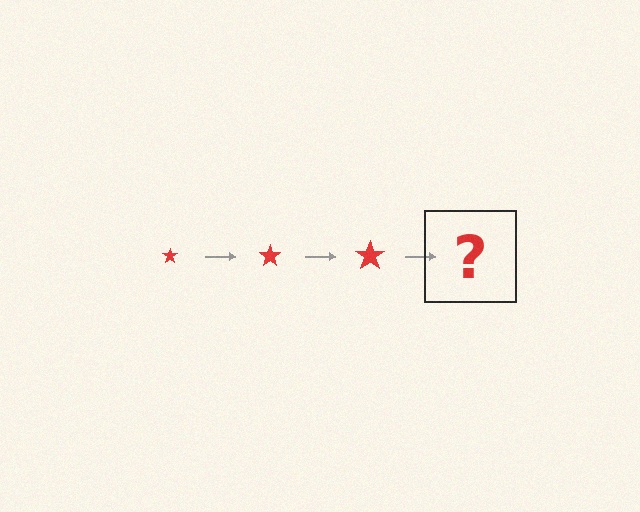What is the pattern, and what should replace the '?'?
The pattern is that the star gets progressively larger each step. The '?' should be a red star, larger than the previous one.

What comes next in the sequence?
The next element should be a red star, larger than the previous one.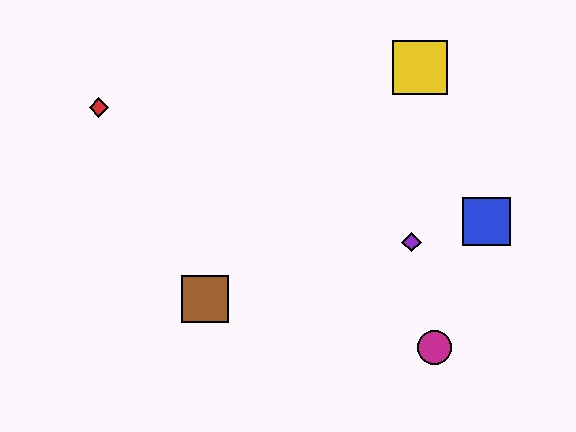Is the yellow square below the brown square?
No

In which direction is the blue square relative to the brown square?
The blue square is to the right of the brown square.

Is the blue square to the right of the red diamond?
Yes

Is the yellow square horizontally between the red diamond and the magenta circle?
Yes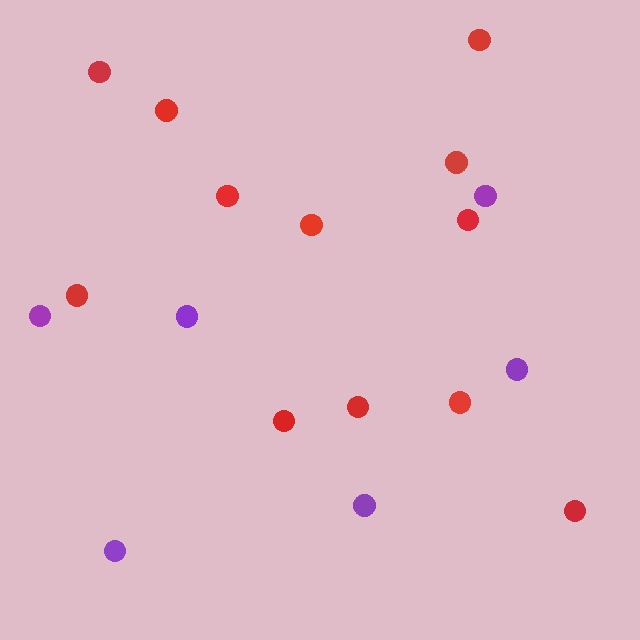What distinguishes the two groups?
There are 2 groups: one group of purple circles (6) and one group of red circles (12).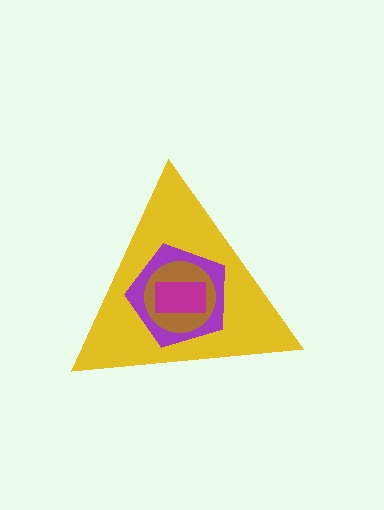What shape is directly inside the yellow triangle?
The purple pentagon.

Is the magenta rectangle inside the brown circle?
Yes.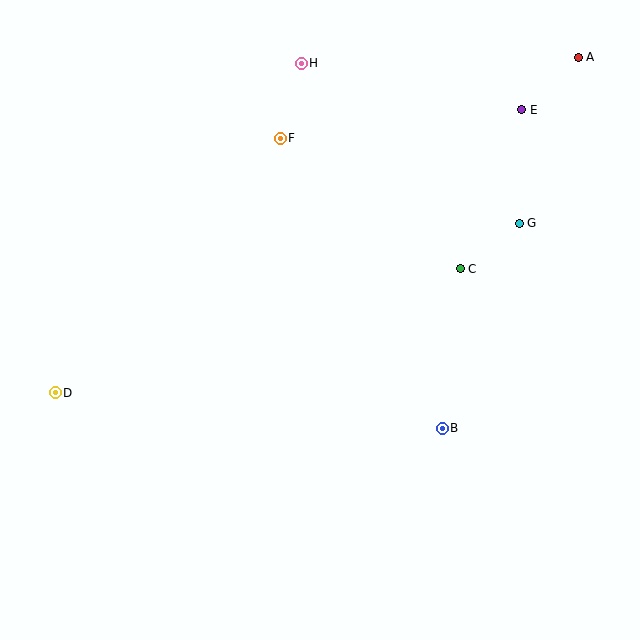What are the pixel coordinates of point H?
Point H is at (301, 63).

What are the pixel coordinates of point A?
Point A is at (578, 57).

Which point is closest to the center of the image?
Point C at (460, 269) is closest to the center.